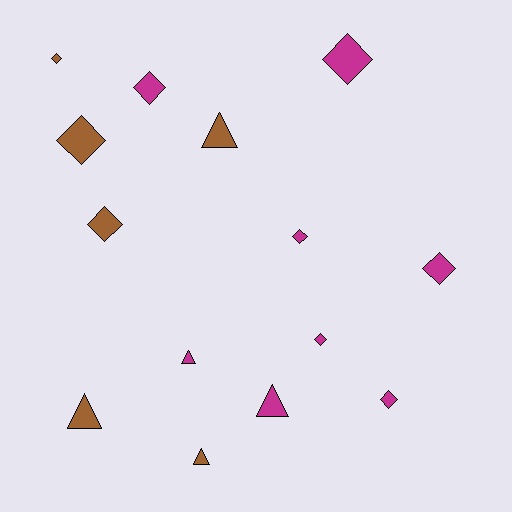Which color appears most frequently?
Magenta, with 8 objects.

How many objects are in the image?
There are 14 objects.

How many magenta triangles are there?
There are 2 magenta triangles.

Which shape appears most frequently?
Diamond, with 9 objects.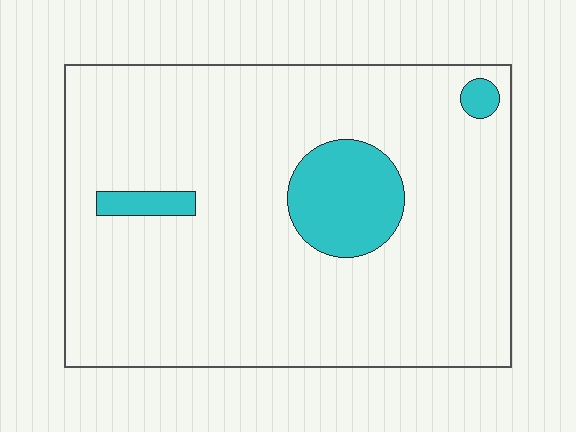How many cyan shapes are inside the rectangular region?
3.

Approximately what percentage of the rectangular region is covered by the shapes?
Approximately 10%.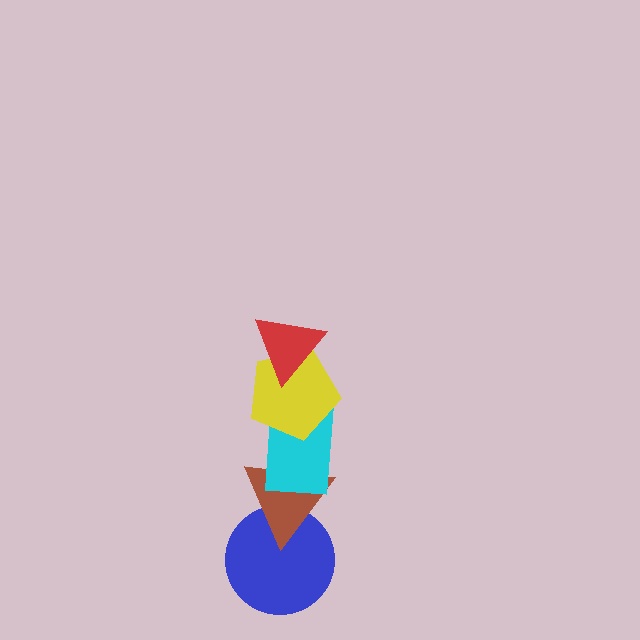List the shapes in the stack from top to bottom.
From top to bottom: the red triangle, the yellow pentagon, the cyan rectangle, the brown triangle, the blue circle.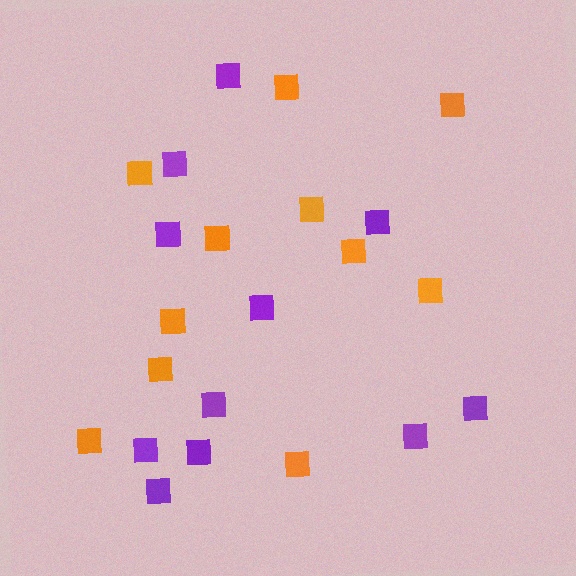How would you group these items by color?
There are 2 groups: one group of orange squares (11) and one group of purple squares (11).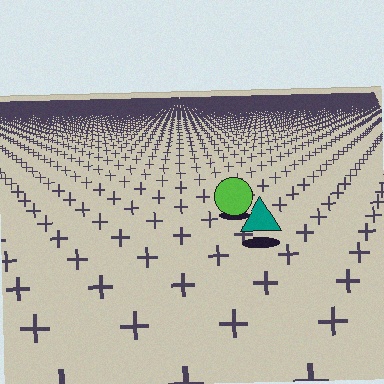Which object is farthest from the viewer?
The lime circle is farthest from the viewer. It appears smaller and the ground texture around it is denser.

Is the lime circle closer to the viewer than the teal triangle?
No. The teal triangle is closer — you can tell from the texture gradient: the ground texture is coarser near it.